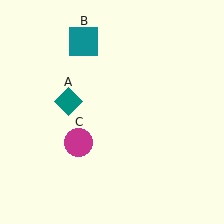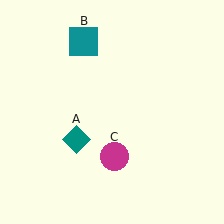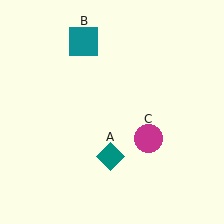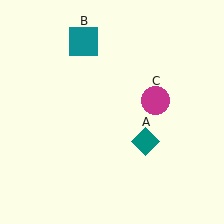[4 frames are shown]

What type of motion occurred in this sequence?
The teal diamond (object A), magenta circle (object C) rotated counterclockwise around the center of the scene.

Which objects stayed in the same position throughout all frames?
Teal square (object B) remained stationary.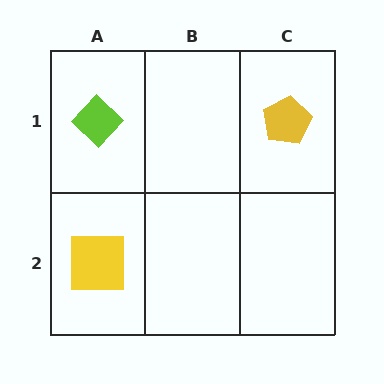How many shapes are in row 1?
2 shapes.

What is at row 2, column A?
A yellow square.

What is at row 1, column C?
A yellow pentagon.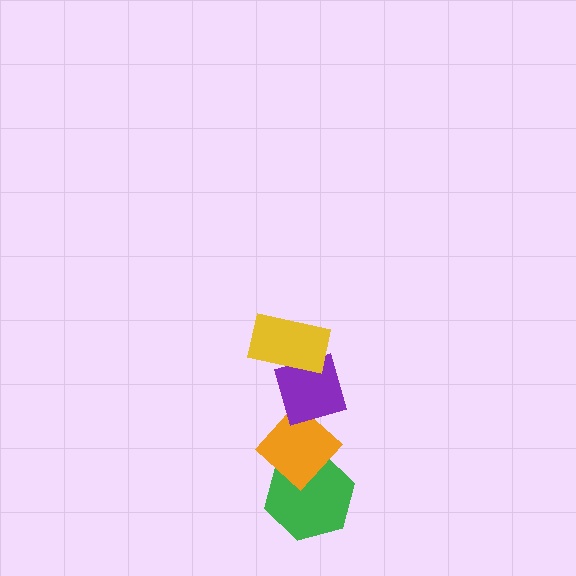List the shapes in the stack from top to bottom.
From top to bottom: the yellow rectangle, the purple diamond, the orange diamond, the green hexagon.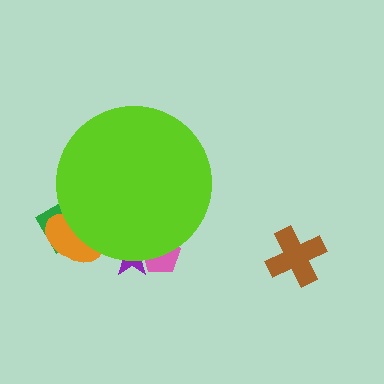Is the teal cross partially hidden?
Yes, the teal cross is partially hidden behind the lime circle.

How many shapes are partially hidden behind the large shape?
5 shapes are partially hidden.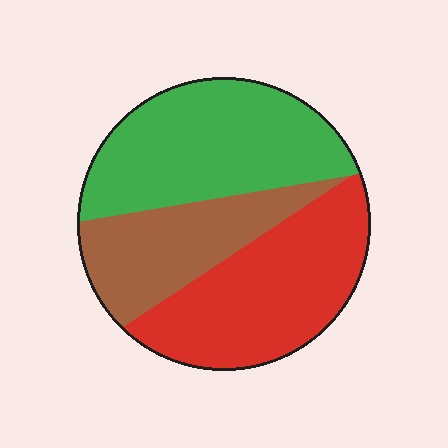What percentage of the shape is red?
Red covers about 35% of the shape.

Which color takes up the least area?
Brown, at roughly 25%.